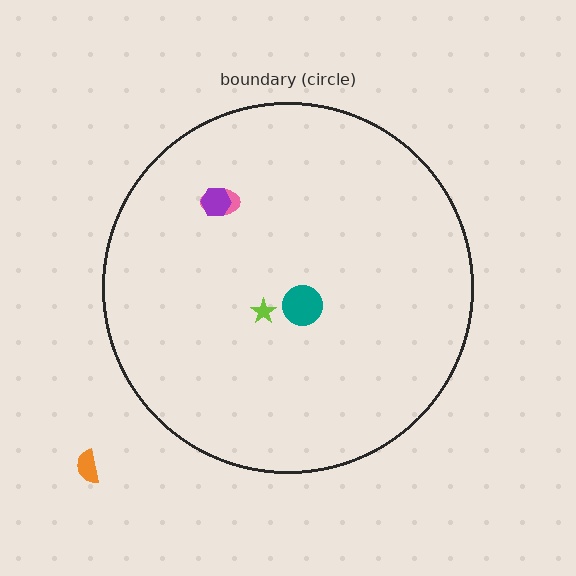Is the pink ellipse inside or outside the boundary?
Inside.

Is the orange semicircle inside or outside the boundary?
Outside.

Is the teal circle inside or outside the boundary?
Inside.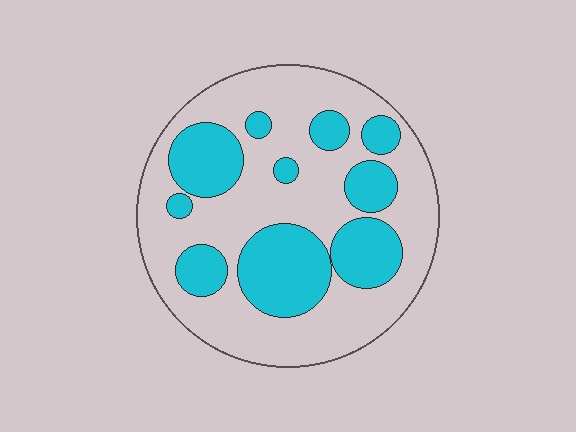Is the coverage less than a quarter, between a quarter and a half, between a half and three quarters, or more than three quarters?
Between a quarter and a half.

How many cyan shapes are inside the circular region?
10.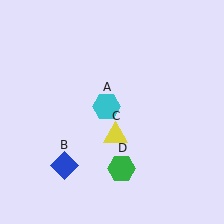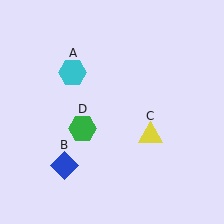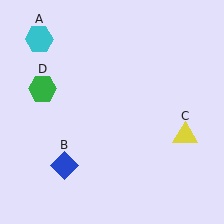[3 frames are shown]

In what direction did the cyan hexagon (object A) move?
The cyan hexagon (object A) moved up and to the left.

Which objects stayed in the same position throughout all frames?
Blue diamond (object B) remained stationary.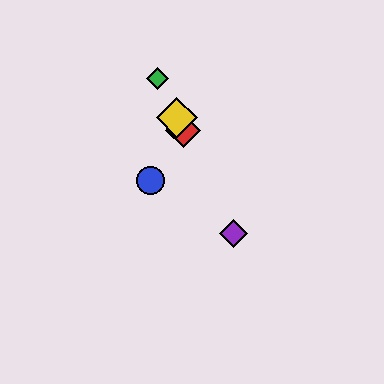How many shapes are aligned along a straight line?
4 shapes (the red diamond, the green diamond, the yellow diamond, the purple diamond) are aligned along a straight line.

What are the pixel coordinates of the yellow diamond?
The yellow diamond is at (177, 118).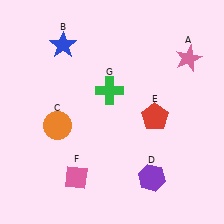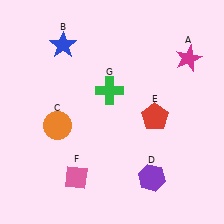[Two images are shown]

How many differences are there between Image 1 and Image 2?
There is 1 difference between the two images.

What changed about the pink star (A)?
In Image 1, A is pink. In Image 2, it changed to magenta.